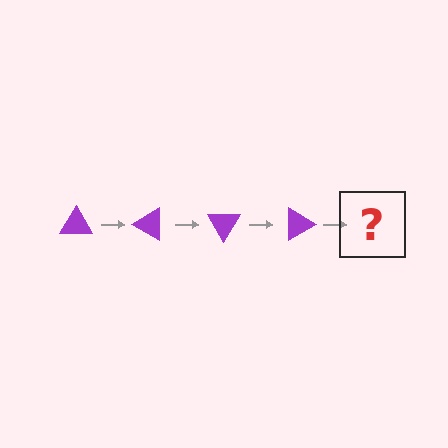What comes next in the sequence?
The next element should be a purple triangle rotated 120 degrees.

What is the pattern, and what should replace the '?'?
The pattern is that the triangle rotates 30 degrees each step. The '?' should be a purple triangle rotated 120 degrees.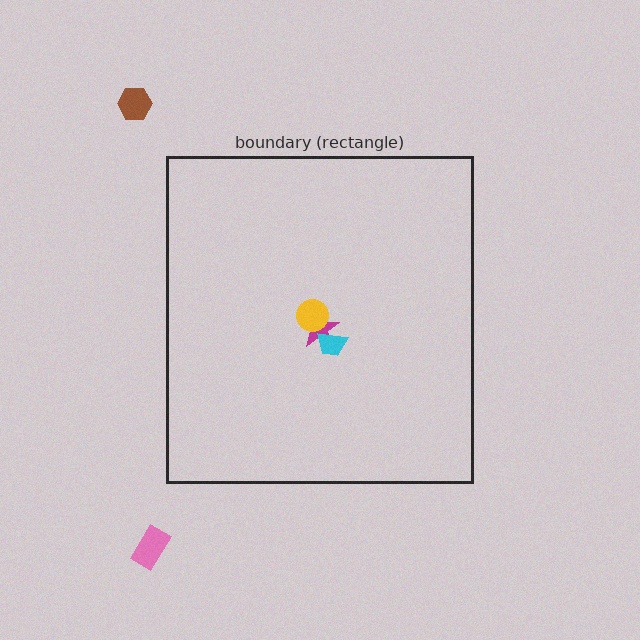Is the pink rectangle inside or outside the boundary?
Outside.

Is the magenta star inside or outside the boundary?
Inside.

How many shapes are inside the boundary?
3 inside, 2 outside.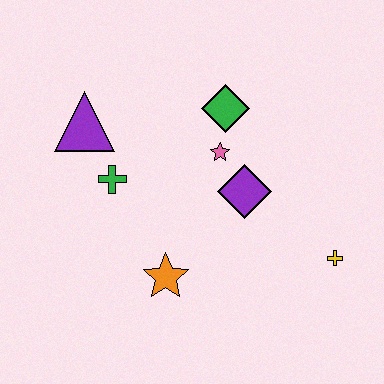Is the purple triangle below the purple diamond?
No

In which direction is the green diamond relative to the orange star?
The green diamond is above the orange star.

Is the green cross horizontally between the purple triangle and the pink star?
Yes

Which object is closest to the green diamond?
The pink star is closest to the green diamond.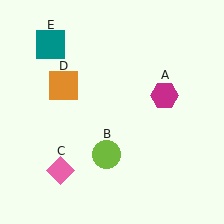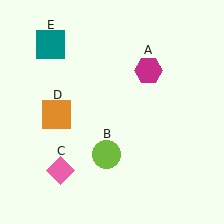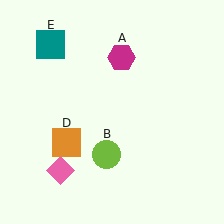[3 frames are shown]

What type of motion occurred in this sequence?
The magenta hexagon (object A), orange square (object D) rotated counterclockwise around the center of the scene.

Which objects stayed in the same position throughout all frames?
Lime circle (object B) and pink diamond (object C) and teal square (object E) remained stationary.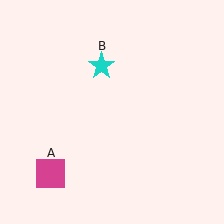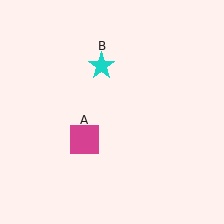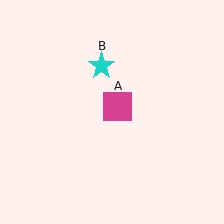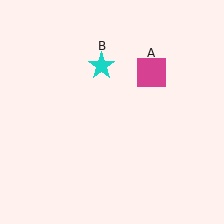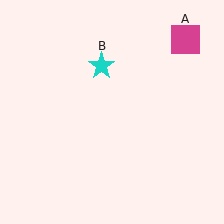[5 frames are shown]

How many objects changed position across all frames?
1 object changed position: magenta square (object A).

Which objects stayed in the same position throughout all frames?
Cyan star (object B) remained stationary.